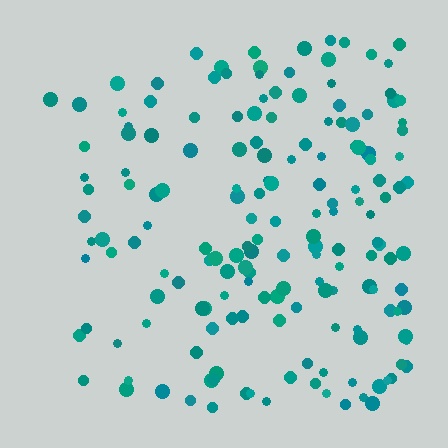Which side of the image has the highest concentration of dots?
The right.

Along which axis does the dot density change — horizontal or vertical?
Horizontal.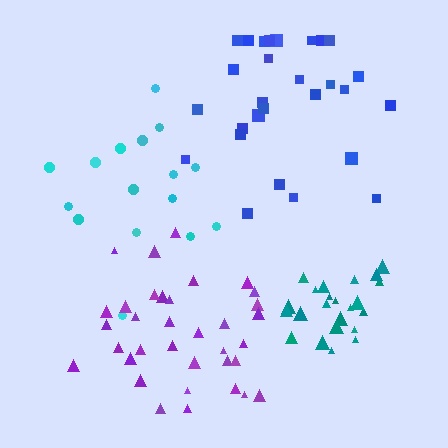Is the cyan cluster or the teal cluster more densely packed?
Teal.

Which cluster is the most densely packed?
Teal.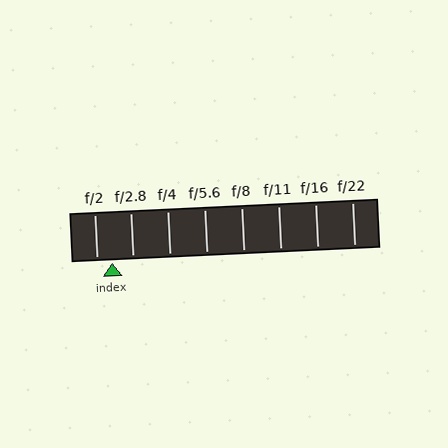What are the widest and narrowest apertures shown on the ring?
The widest aperture shown is f/2 and the narrowest is f/22.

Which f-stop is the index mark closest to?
The index mark is closest to f/2.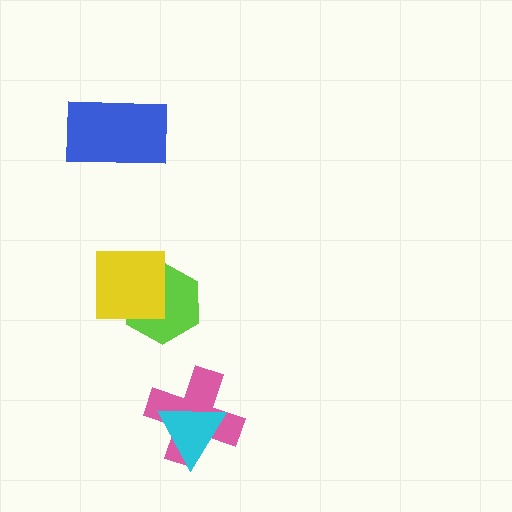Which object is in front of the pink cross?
The cyan triangle is in front of the pink cross.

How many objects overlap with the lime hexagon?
1 object overlaps with the lime hexagon.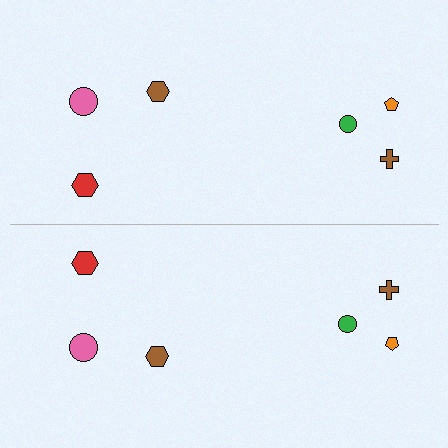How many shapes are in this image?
There are 12 shapes in this image.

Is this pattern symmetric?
Yes, this pattern has bilateral (reflection) symmetry.